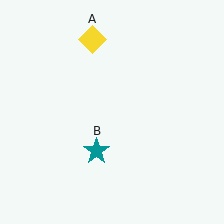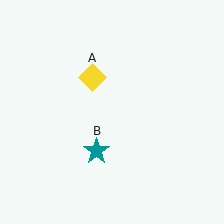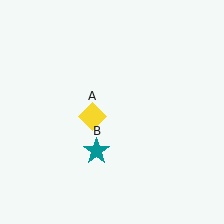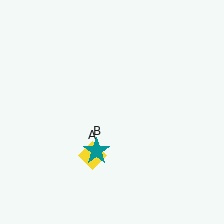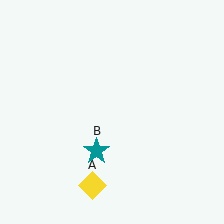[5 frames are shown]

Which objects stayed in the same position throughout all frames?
Teal star (object B) remained stationary.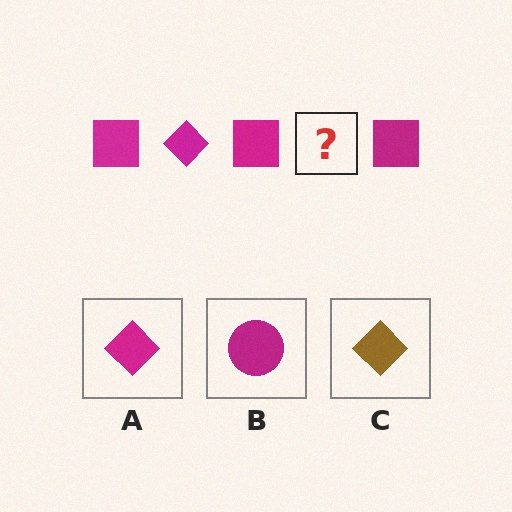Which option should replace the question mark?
Option A.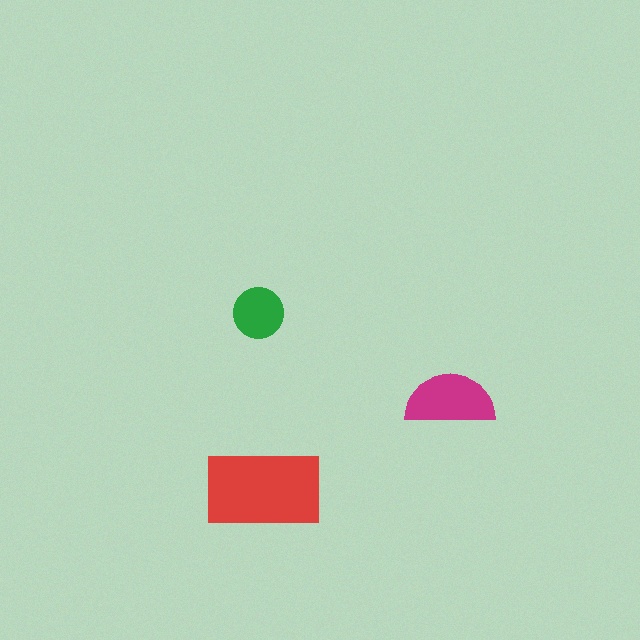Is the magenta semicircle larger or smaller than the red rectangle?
Smaller.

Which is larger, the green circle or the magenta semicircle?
The magenta semicircle.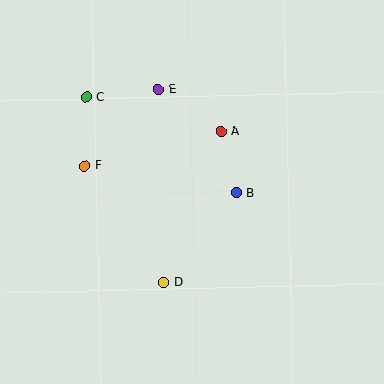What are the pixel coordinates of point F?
Point F is at (85, 166).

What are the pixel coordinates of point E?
Point E is at (159, 89).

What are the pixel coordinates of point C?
Point C is at (86, 97).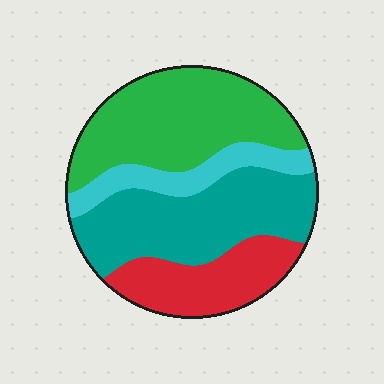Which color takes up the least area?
Cyan, at roughly 15%.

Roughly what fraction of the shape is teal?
Teal takes up about one third (1/3) of the shape.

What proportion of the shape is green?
Green takes up about one third (1/3) of the shape.